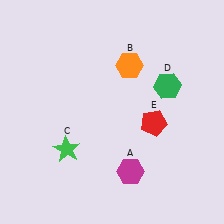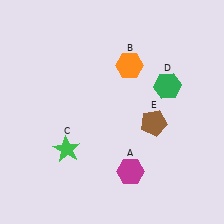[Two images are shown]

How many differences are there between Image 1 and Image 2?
There is 1 difference between the two images.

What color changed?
The pentagon (E) changed from red in Image 1 to brown in Image 2.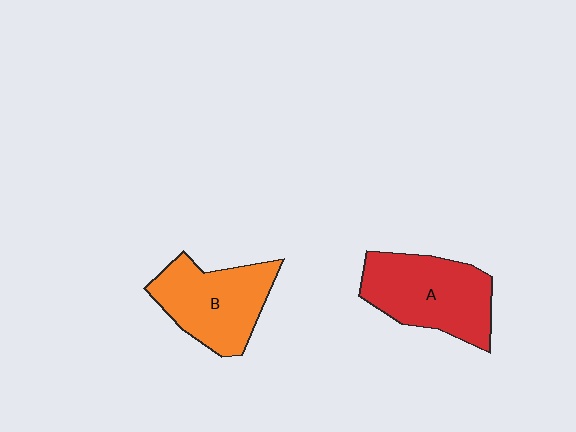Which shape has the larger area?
Shape A (red).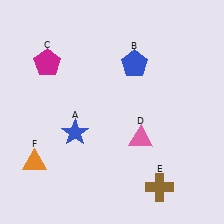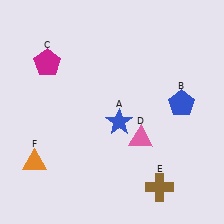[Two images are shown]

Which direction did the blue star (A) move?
The blue star (A) moved right.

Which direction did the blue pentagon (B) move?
The blue pentagon (B) moved right.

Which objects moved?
The objects that moved are: the blue star (A), the blue pentagon (B).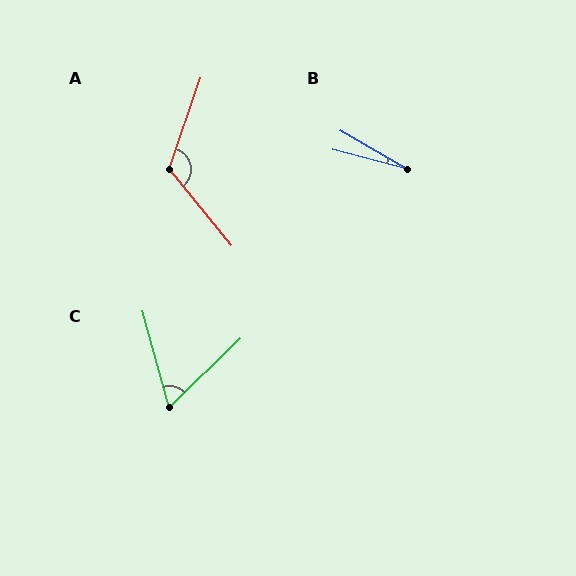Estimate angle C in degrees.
Approximately 61 degrees.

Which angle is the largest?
A, at approximately 122 degrees.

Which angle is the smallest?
B, at approximately 16 degrees.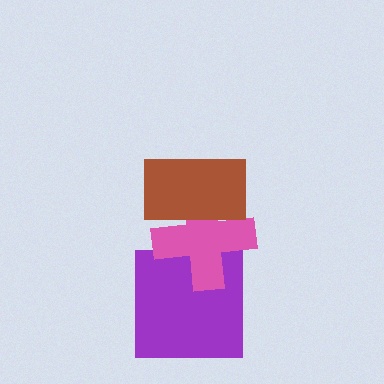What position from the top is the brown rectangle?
The brown rectangle is 1st from the top.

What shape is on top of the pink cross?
The brown rectangle is on top of the pink cross.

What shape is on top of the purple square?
The pink cross is on top of the purple square.